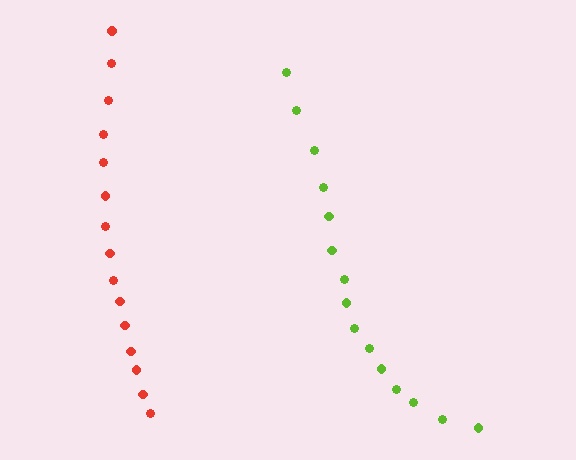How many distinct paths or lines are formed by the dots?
There are 2 distinct paths.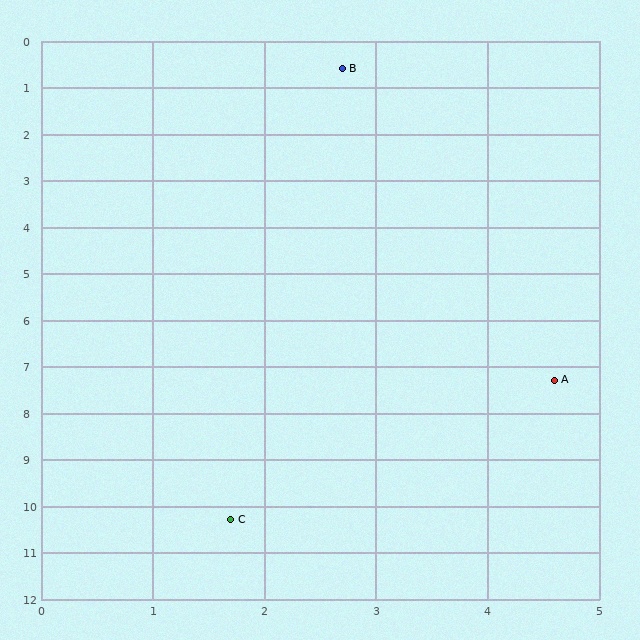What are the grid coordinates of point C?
Point C is at approximately (1.7, 10.3).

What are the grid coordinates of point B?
Point B is at approximately (2.7, 0.6).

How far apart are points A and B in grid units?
Points A and B are about 7.0 grid units apart.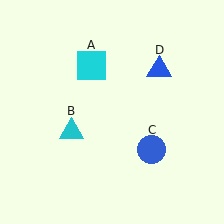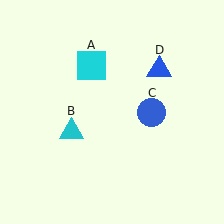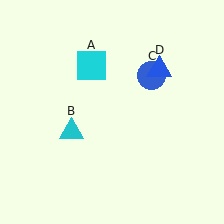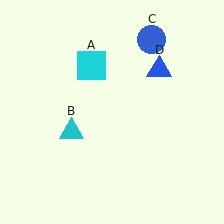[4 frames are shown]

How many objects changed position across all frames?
1 object changed position: blue circle (object C).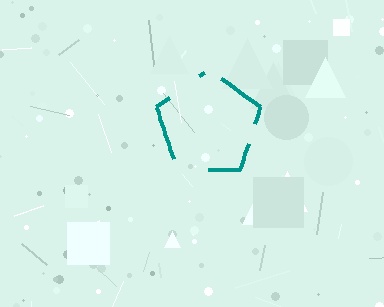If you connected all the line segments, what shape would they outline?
They would outline a pentagon.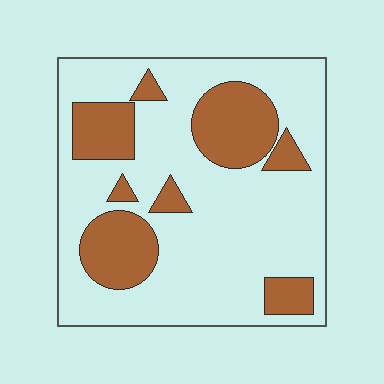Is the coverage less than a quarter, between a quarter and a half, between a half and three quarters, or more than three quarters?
Between a quarter and a half.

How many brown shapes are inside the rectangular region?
8.